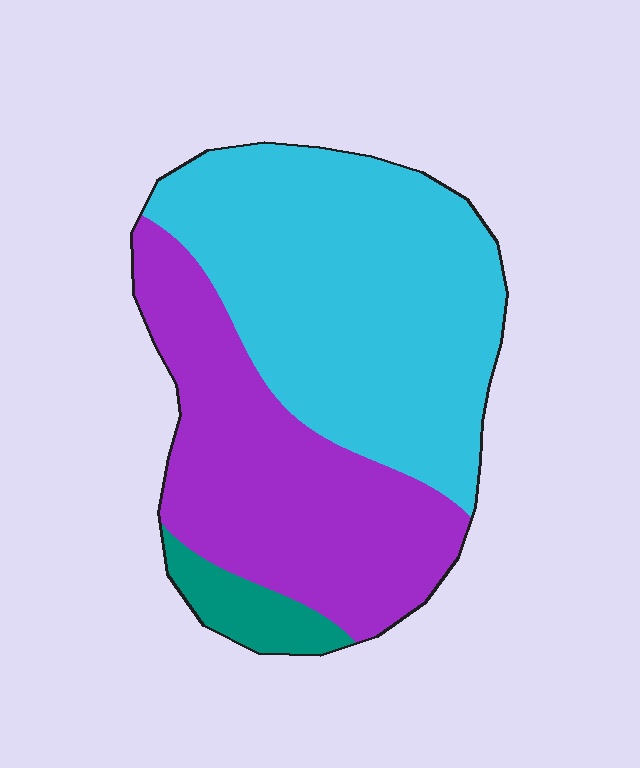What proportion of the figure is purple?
Purple takes up between a third and a half of the figure.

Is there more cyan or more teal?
Cyan.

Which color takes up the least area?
Teal, at roughly 5%.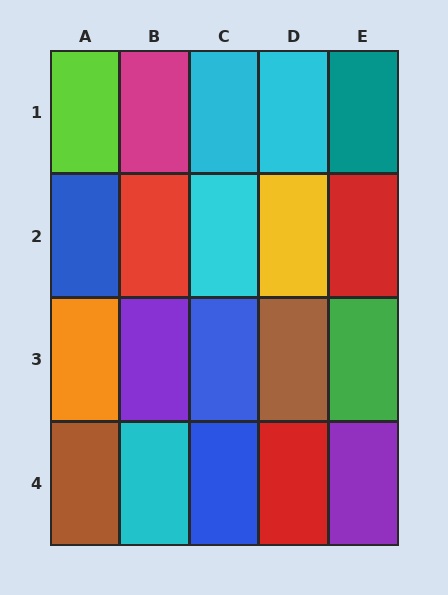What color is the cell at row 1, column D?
Cyan.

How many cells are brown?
2 cells are brown.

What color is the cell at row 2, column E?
Red.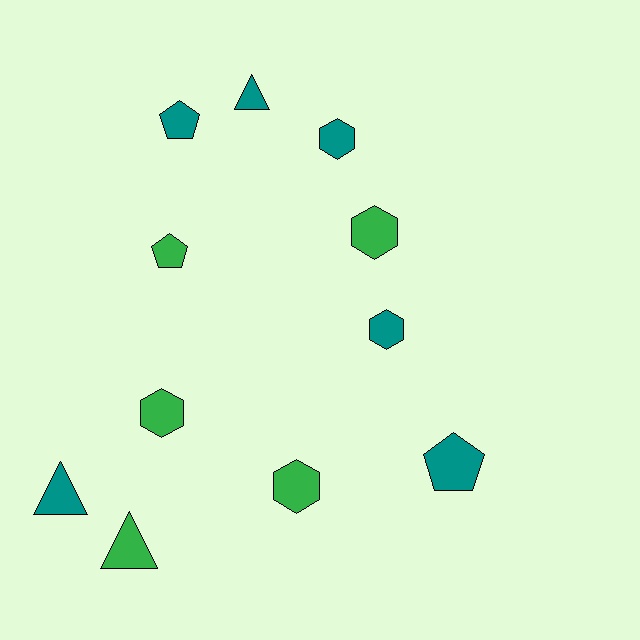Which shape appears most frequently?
Hexagon, with 5 objects.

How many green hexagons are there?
There are 3 green hexagons.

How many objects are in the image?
There are 11 objects.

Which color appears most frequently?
Teal, with 6 objects.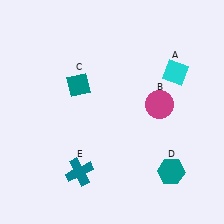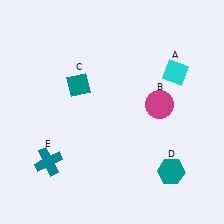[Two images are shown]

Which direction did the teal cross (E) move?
The teal cross (E) moved left.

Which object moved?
The teal cross (E) moved left.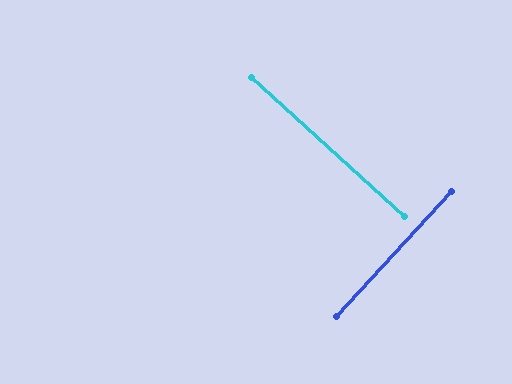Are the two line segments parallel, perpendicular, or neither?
Perpendicular — they meet at approximately 89°.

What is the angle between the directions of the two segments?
Approximately 89 degrees.